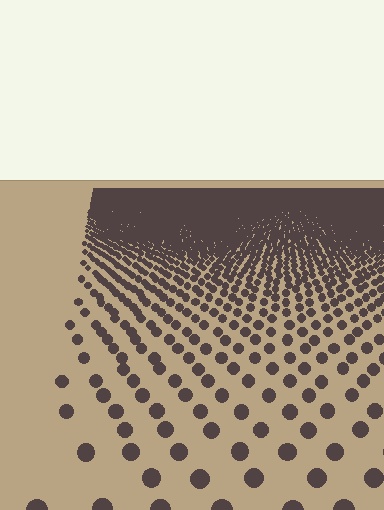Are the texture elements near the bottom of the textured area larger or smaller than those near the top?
Larger. Near the bottom, elements are closer to the viewer and appear at a bigger on-screen size.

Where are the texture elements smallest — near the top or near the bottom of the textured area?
Near the top.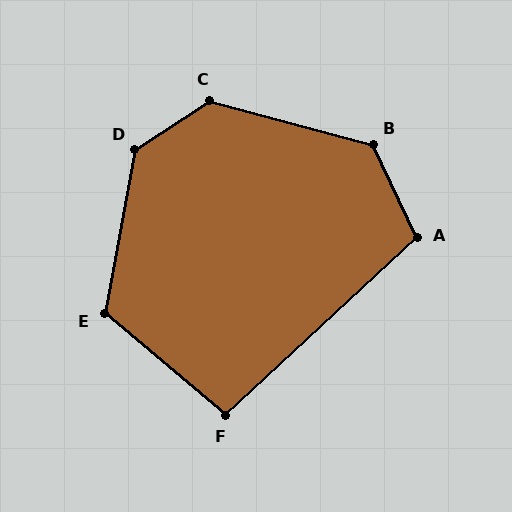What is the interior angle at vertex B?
Approximately 130 degrees (obtuse).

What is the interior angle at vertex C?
Approximately 132 degrees (obtuse).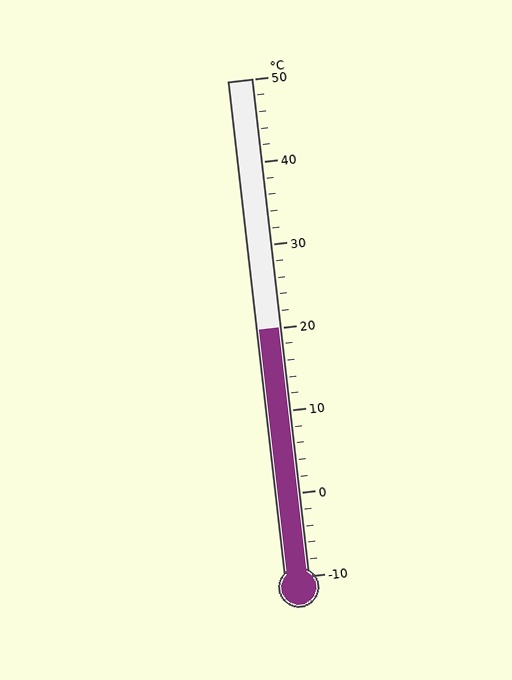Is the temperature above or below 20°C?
The temperature is at 20°C.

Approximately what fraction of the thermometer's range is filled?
The thermometer is filled to approximately 50% of its range.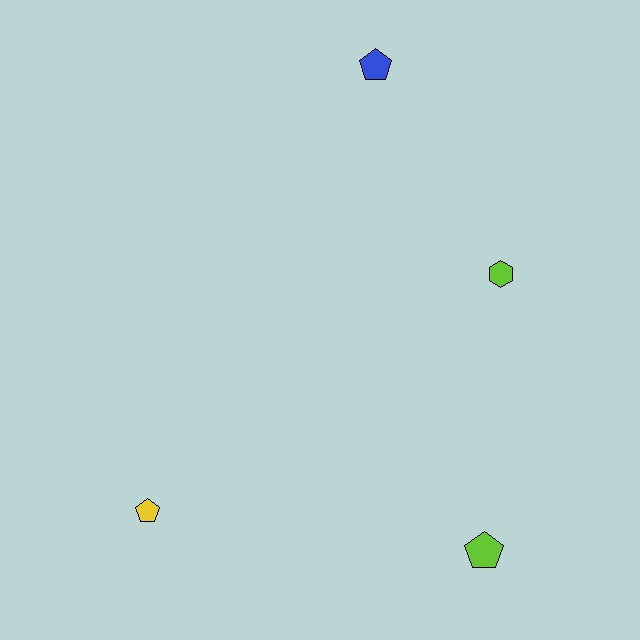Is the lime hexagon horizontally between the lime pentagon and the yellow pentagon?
No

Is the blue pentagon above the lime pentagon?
Yes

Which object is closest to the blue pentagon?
The lime hexagon is closest to the blue pentagon.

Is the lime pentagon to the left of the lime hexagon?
Yes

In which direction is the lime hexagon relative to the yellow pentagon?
The lime hexagon is to the right of the yellow pentagon.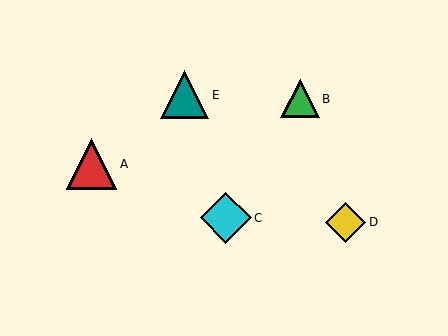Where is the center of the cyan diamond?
The center of the cyan diamond is at (226, 218).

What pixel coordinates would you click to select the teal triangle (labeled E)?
Click at (185, 95) to select the teal triangle E.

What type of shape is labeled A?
Shape A is a red triangle.